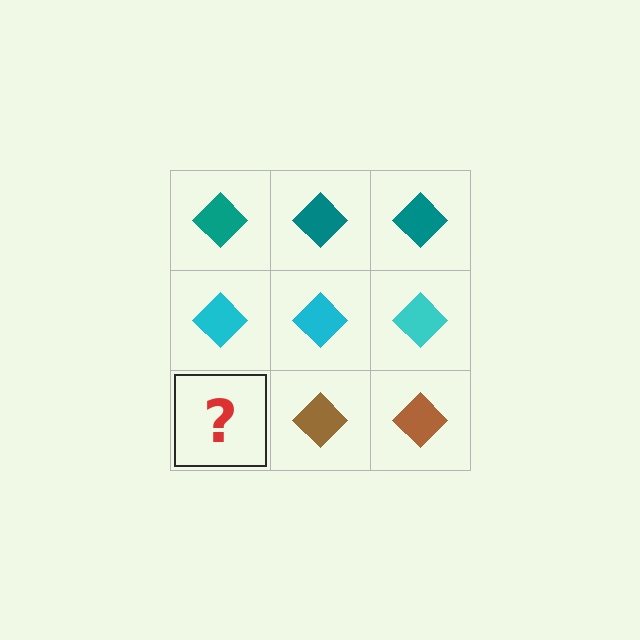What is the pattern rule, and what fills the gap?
The rule is that each row has a consistent color. The gap should be filled with a brown diamond.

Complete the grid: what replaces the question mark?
The question mark should be replaced with a brown diamond.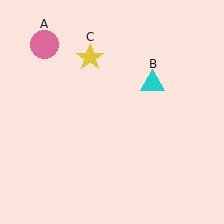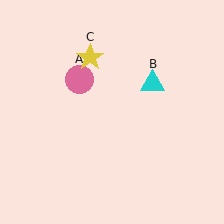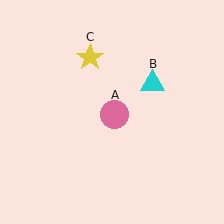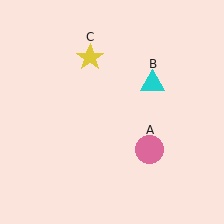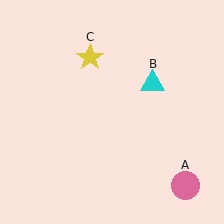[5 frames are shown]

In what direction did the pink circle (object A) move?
The pink circle (object A) moved down and to the right.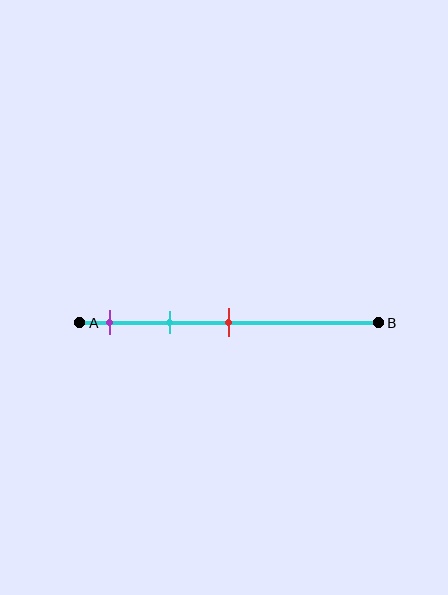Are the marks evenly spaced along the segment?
Yes, the marks are approximately evenly spaced.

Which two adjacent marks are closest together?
The purple and cyan marks are the closest adjacent pair.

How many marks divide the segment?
There are 3 marks dividing the segment.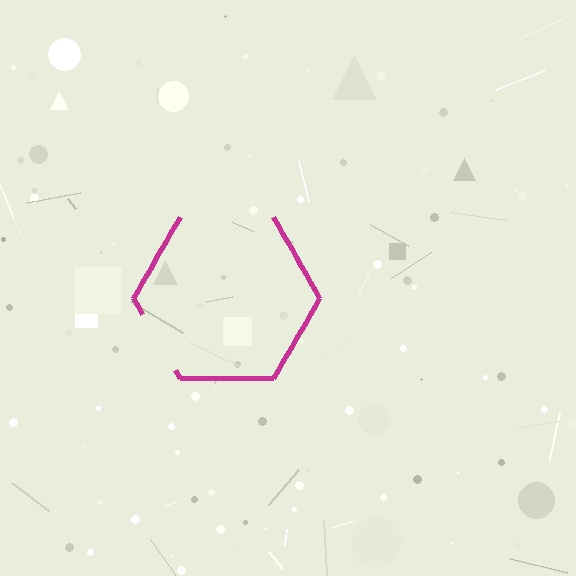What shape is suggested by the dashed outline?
The dashed outline suggests a hexagon.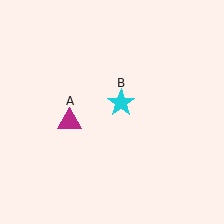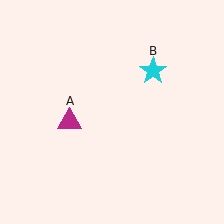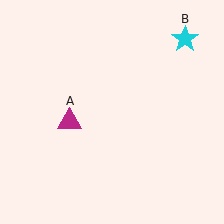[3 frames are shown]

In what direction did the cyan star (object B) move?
The cyan star (object B) moved up and to the right.